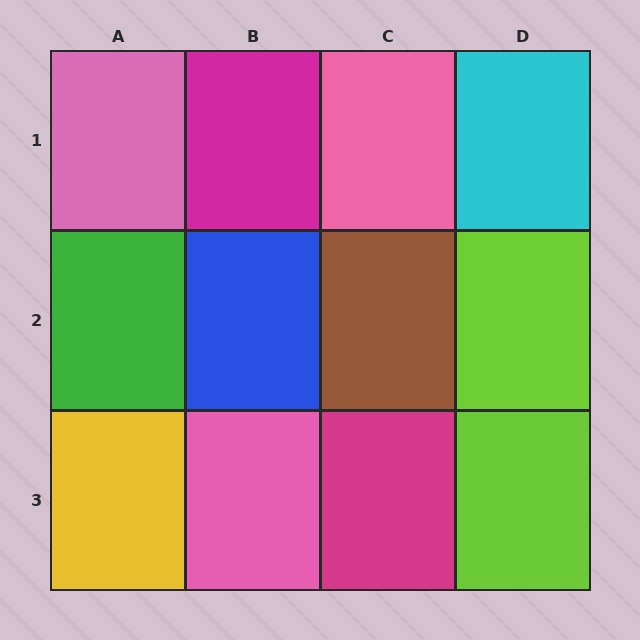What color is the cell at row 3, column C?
Magenta.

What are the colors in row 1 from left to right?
Pink, magenta, pink, cyan.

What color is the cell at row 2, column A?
Green.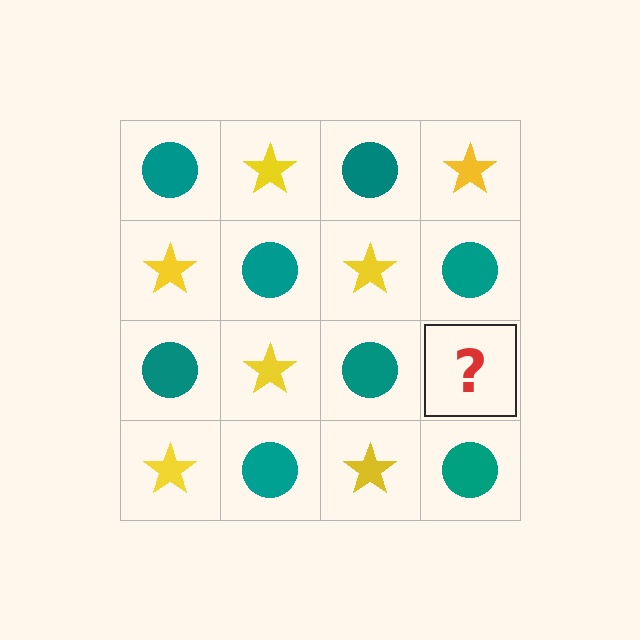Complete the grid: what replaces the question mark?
The question mark should be replaced with a yellow star.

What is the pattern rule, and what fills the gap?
The rule is that it alternates teal circle and yellow star in a checkerboard pattern. The gap should be filled with a yellow star.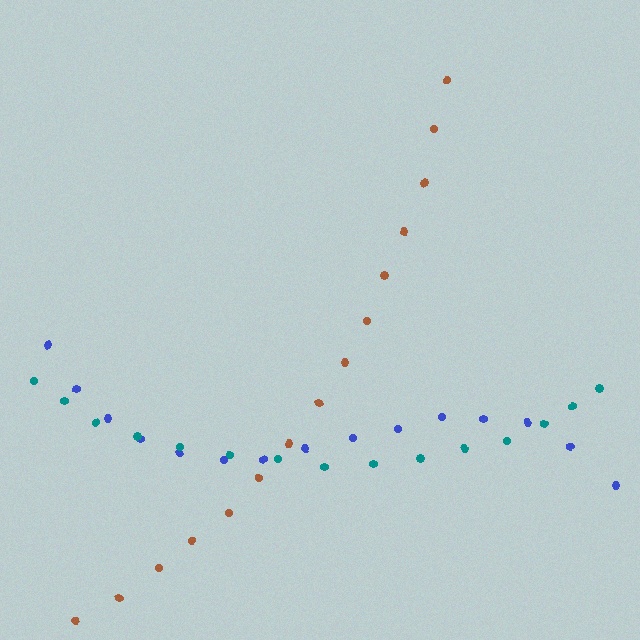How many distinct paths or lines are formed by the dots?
There are 3 distinct paths.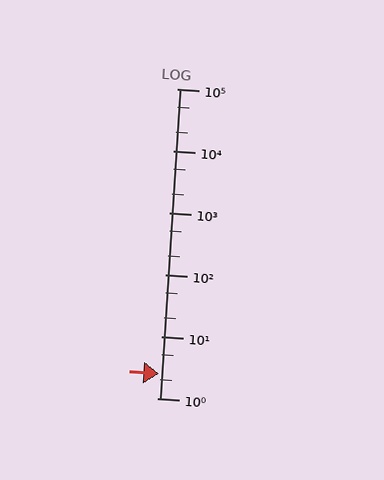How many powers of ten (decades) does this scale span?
The scale spans 5 decades, from 1 to 100000.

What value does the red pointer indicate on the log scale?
The pointer indicates approximately 2.5.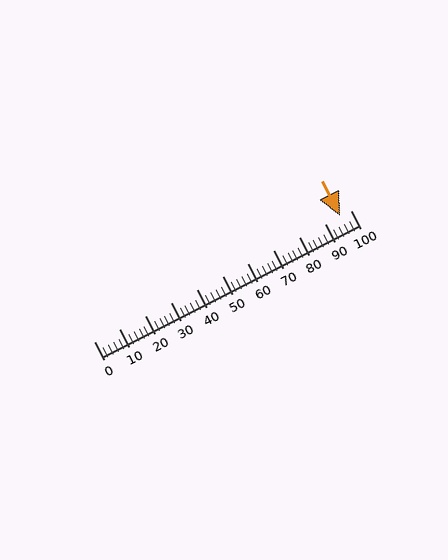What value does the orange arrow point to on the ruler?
The orange arrow points to approximately 96.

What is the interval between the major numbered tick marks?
The major tick marks are spaced 10 units apart.